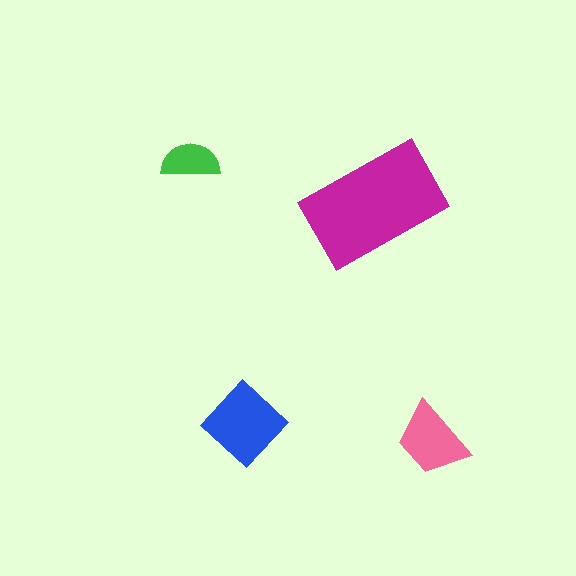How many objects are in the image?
There are 4 objects in the image.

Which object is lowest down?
The pink trapezoid is bottommost.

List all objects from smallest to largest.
The green semicircle, the pink trapezoid, the blue diamond, the magenta rectangle.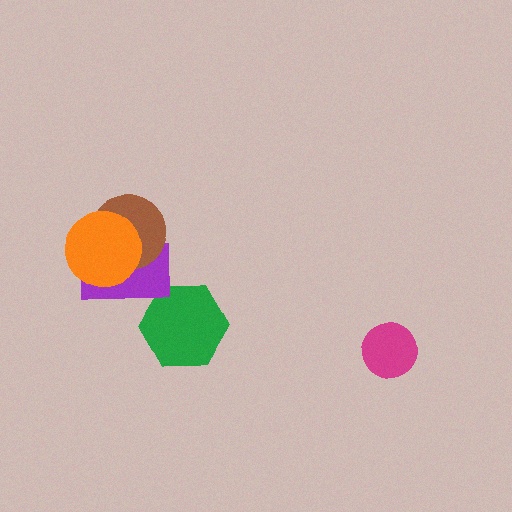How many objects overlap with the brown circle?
2 objects overlap with the brown circle.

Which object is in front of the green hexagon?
The purple rectangle is in front of the green hexagon.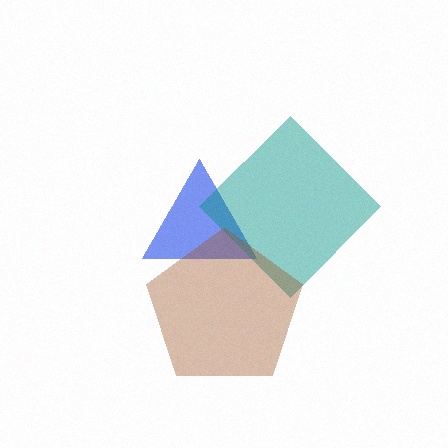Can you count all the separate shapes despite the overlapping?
Yes, there are 3 separate shapes.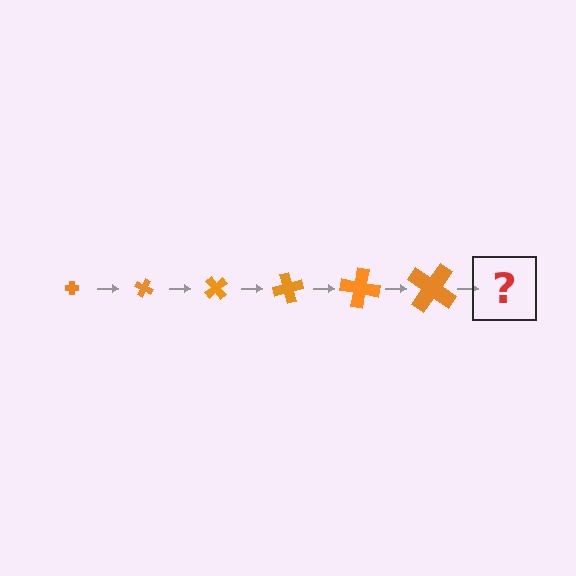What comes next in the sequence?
The next element should be a cross, larger than the previous one and rotated 150 degrees from the start.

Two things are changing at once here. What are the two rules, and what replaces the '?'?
The two rules are that the cross grows larger each step and it rotates 25 degrees each step. The '?' should be a cross, larger than the previous one and rotated 150 degrees from the start.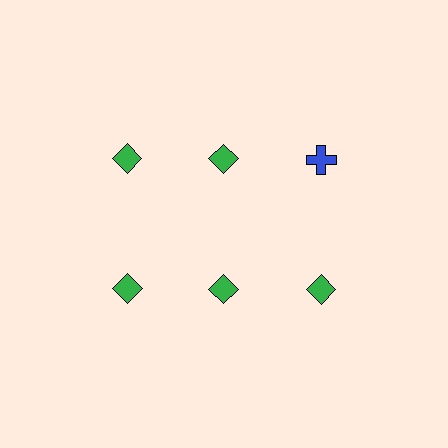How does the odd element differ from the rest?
It differs in both color (blue instead of green) and shape (cross instead of diamond).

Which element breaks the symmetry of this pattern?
The blue cross in the top row, center column breaks the symmetry. All other shapes are green diamonds.